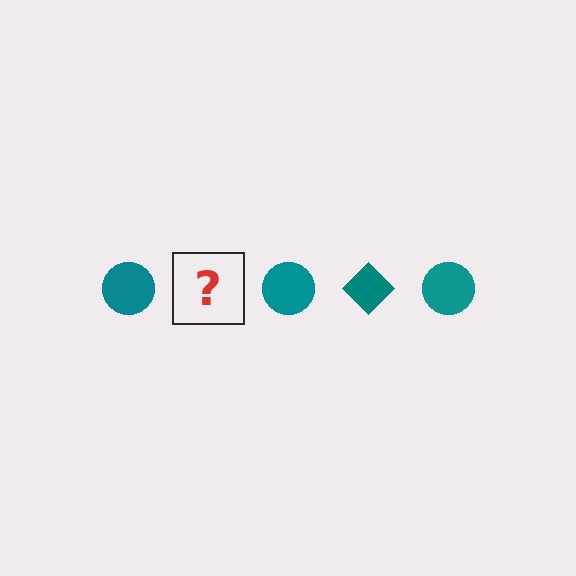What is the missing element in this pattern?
The missing element is a teal diamond.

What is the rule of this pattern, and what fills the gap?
The rule is that the pattern cycles through circle, diamond shapes in teal. The gap should be filled with a teal diamond.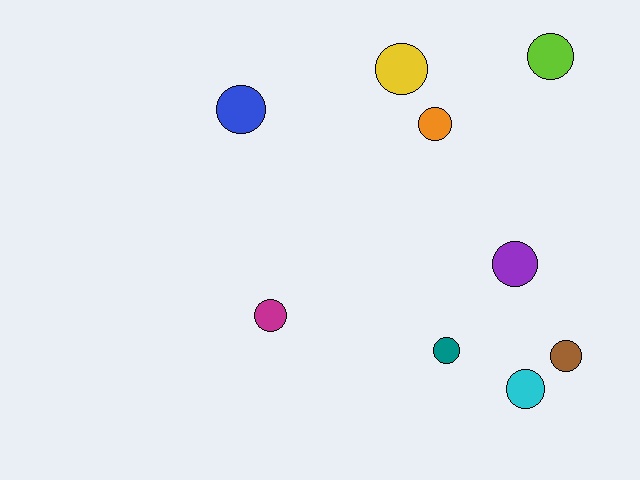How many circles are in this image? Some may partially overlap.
There are 9 circles.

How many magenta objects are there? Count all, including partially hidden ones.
There is 1 magenta object.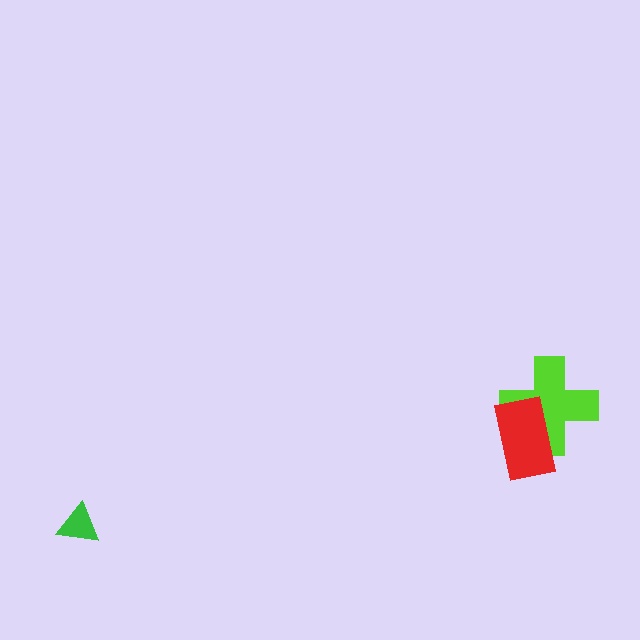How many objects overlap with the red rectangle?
1 object overlaps with the red rectangle.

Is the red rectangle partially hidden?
No, no other shape covers it.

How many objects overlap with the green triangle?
0 objects overlap with the green triangle.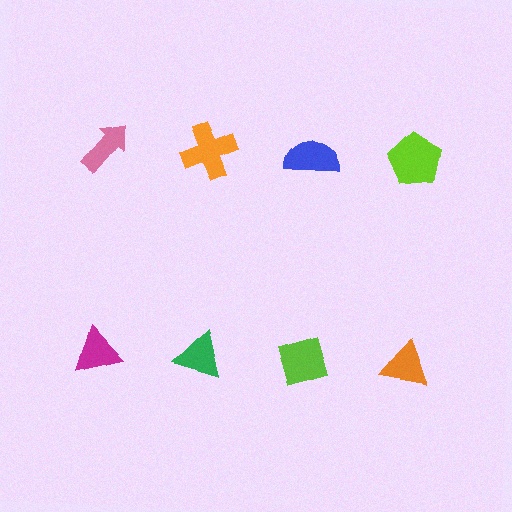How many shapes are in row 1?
4 shapes.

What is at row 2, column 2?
A green triangle.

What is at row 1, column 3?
A blue semicircle.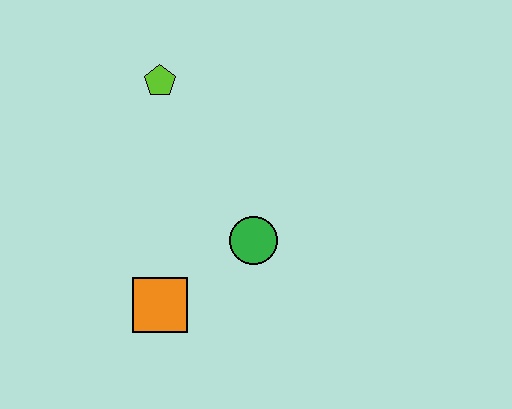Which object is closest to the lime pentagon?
The green circle is closest to the lime pentagon.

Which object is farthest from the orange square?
The lime pentagon is farthest from the orange square.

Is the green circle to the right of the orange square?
Yes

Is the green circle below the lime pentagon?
Yes